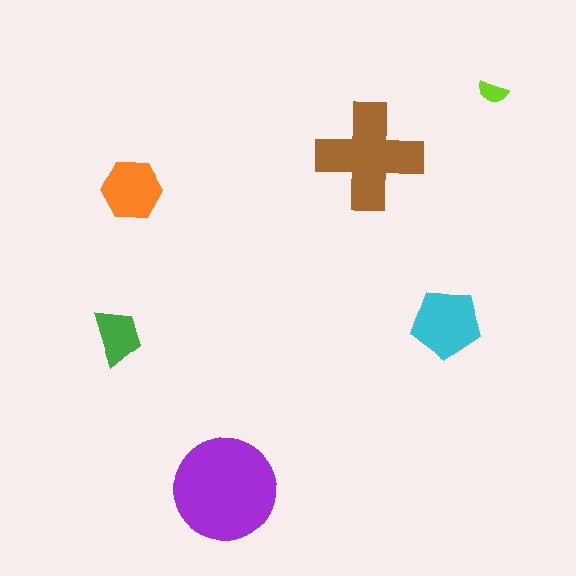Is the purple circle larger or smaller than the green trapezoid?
Larger.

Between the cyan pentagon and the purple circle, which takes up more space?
The purple circle.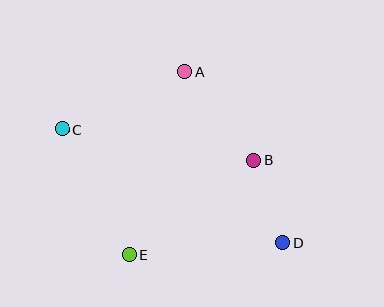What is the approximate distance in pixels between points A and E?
The distance between A and E is approximately 191 pixels.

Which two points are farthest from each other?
Points C and D are farthest from each other.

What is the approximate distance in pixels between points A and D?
The distance between A and D is approximately 197 pixels.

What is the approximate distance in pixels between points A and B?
The distance between A and B is approximately 112 pixels.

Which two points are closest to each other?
Points B and D are closest to each other.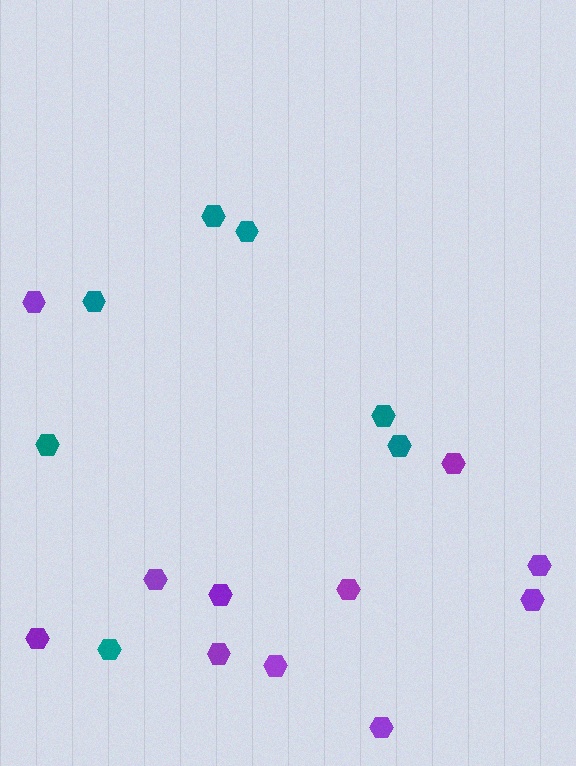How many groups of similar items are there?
There are 2 groups: one group of teal hexagons (7) and one group of purple hexagons (11).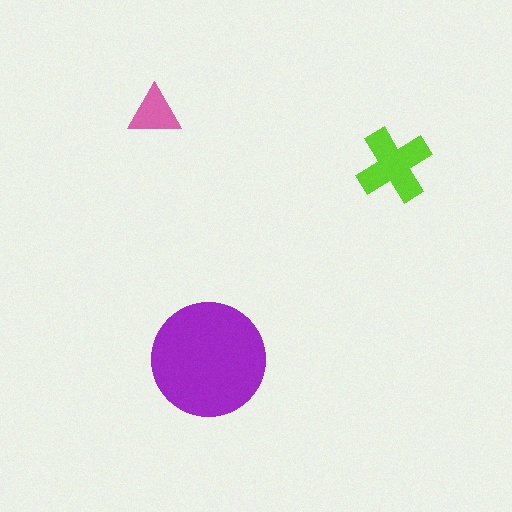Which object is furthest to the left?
The pink triangle is leftmost.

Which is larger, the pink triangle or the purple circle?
The purple circle.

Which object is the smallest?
The pink triangle.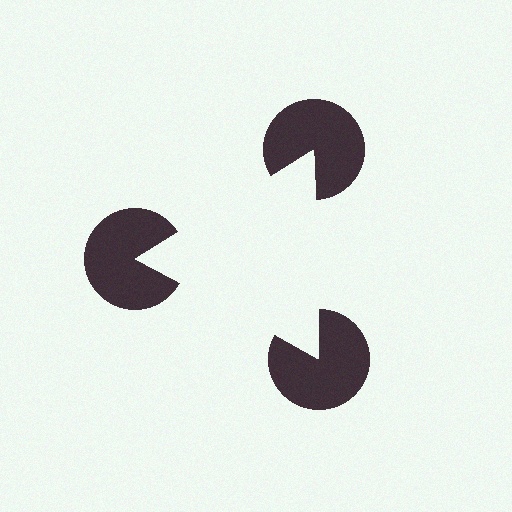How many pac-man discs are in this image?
There are 3 — one at each vertex of the illusory triangle.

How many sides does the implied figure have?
3 sides.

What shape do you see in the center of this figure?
An illusory triangle — its edges are inferred from the aligned wedge cuts in the pac-man discs, not physically drawn.